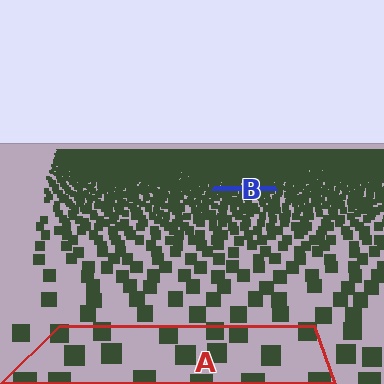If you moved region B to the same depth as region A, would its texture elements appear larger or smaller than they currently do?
They would appear larger. At a closer depth, the same texture elements are projected at a bigger on-screen size.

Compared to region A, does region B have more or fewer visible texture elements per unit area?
Region B has more texture elements per unit area — they are packed more densely because it is farther away.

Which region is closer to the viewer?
Region A is closer. The texture elements there are larger and more spread out.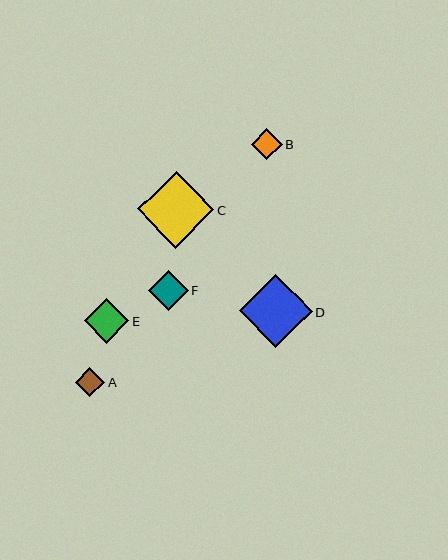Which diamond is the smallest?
Diamond A is the smallest with a size of approximately 29 pixels.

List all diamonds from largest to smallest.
From largest to smallest: C, D, E, F, B, A.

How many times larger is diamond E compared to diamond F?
Diamond E is approximately 1.1 times the size of diamond F.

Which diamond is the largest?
Diamond C is the largest with a size of approximately 76 pixels.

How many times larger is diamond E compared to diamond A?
Diamond E is approximately 1.5 times the size of diamond A.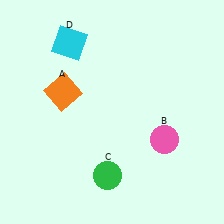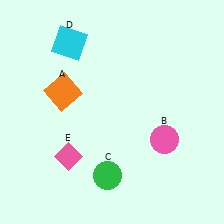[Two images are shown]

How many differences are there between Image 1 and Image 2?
There is 1 difference between the two images.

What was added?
A pink diamond (E) was added in Image 2.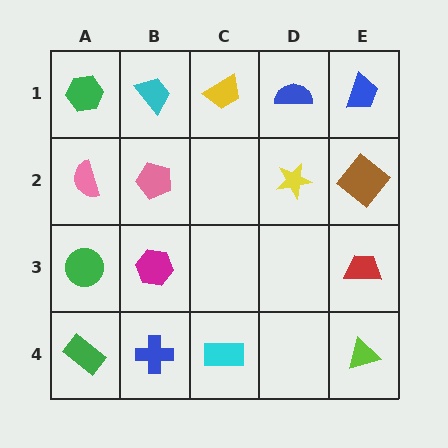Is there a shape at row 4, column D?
No, that cell is empty.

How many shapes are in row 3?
3 shapes.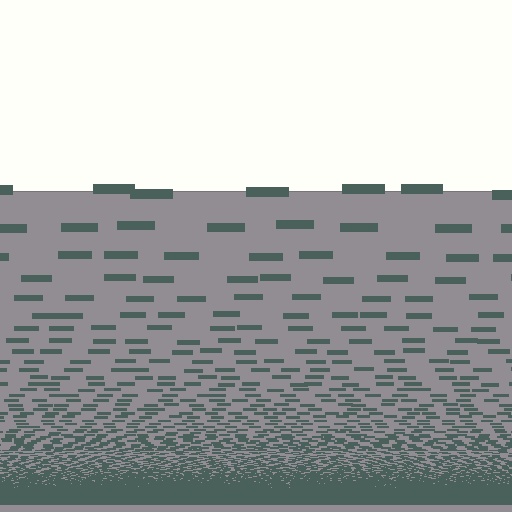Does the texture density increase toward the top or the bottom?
Density increases toward the bottom.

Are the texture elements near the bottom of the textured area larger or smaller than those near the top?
Smaller. The gradient is inverted — elements near the bottom are smaller and denser.